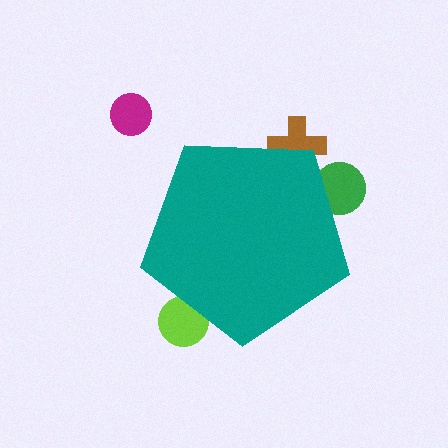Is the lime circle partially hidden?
Yes, the lime circle is partially hidden behind the teal pentagon.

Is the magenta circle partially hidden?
No, the magenta circle is fully visible.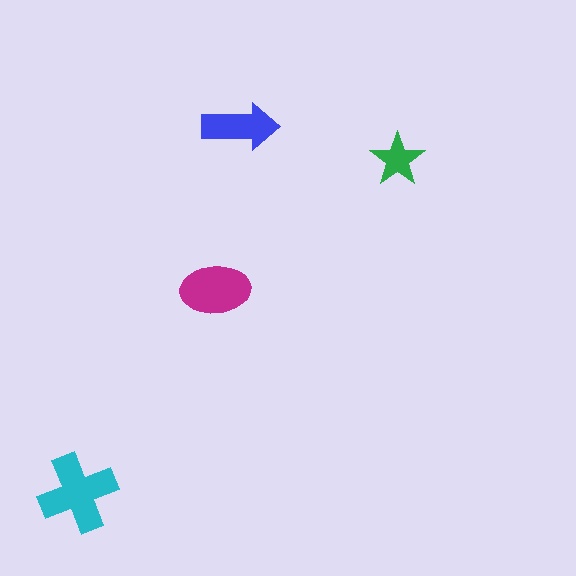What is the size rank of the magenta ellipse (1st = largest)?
2nd.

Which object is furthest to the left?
The cyan cross is leftmost.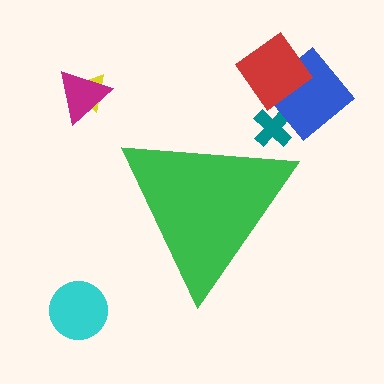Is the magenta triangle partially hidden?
No, the magenta triangle is fully visible.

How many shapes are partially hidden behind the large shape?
1 shape is partially hidden.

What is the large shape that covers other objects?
A green triangle.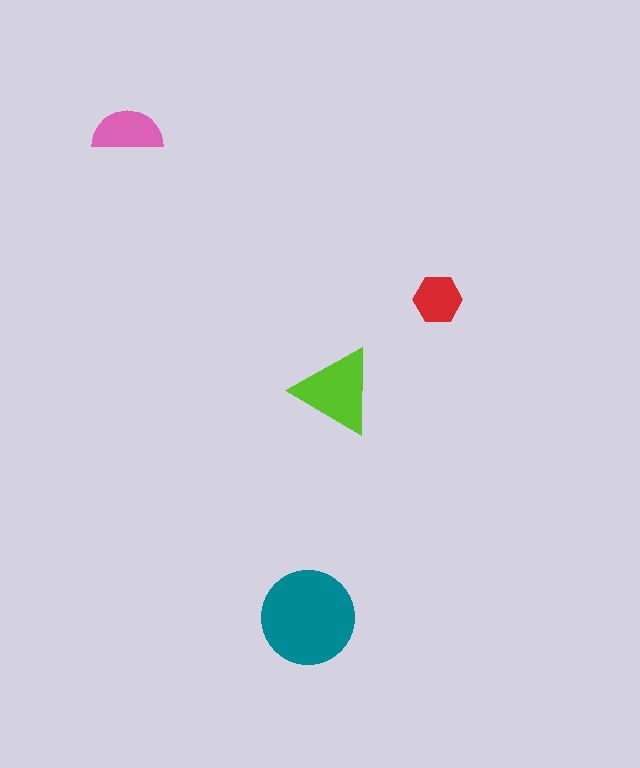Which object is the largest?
The teal circle.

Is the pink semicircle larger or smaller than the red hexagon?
Larger.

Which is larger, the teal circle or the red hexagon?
The teal circle.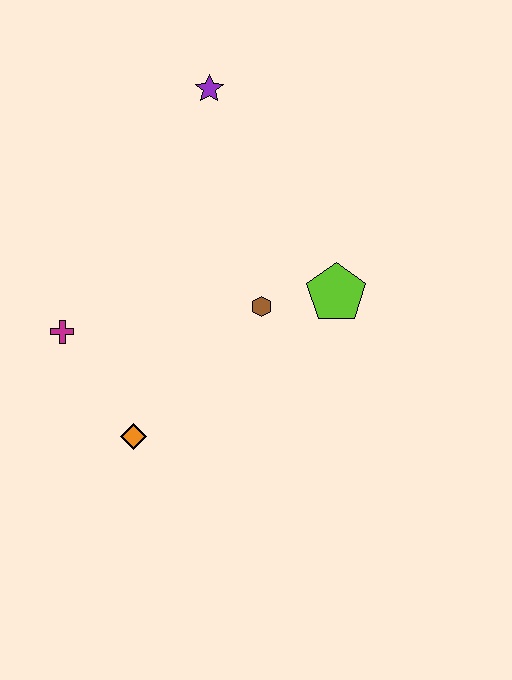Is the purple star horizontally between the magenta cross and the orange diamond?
No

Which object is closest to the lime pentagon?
The brown hexagon is closest to the lime pentagon.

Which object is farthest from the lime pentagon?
The magenta cross is farthest from the lime pentagon.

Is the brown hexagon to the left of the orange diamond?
No